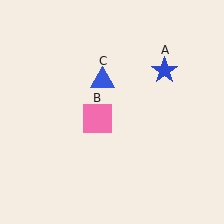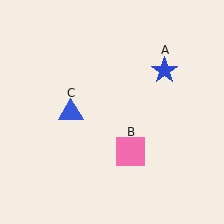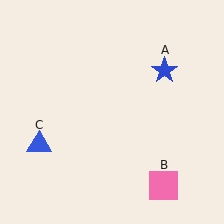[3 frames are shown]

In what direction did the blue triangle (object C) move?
The blue triangle (object C) moved down and to the left.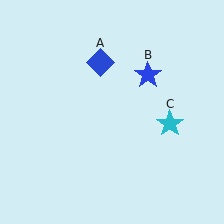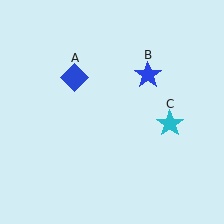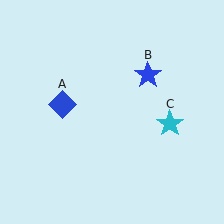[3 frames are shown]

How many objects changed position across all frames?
1 object changed position: blue diamond (object A).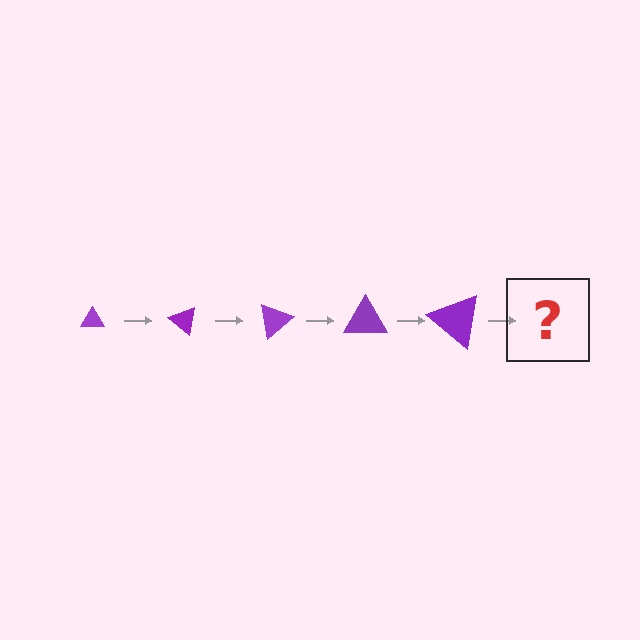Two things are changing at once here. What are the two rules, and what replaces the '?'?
The two rules are that the triangle grows larger each step and it rotates 40 degrees each step. The '?' should be a triangle, larger than the previous one and rotated 200 degrees from the start.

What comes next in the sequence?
The next element should be a triangle, larger than the previous one and rotated 200 degrees from the start.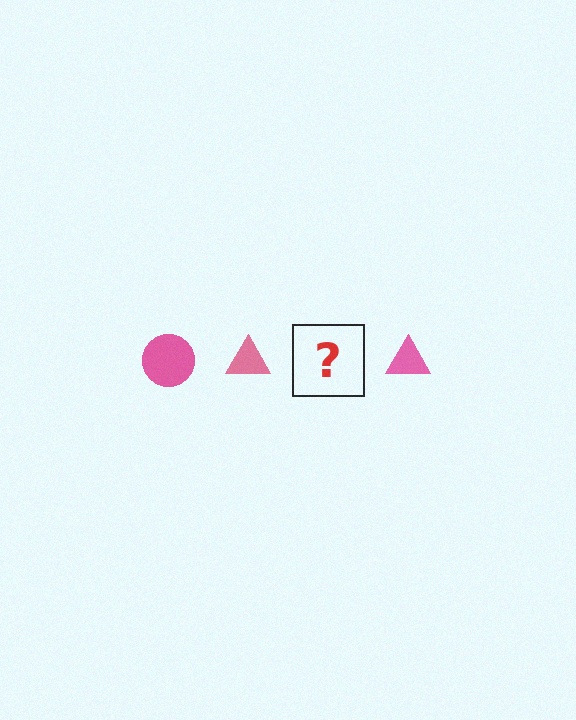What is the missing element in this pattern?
The missing element is a pink circle.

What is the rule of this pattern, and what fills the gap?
The rule is that the pattern cycles through circle, triangle shapes in pink. The gap should be filled with a pink circle.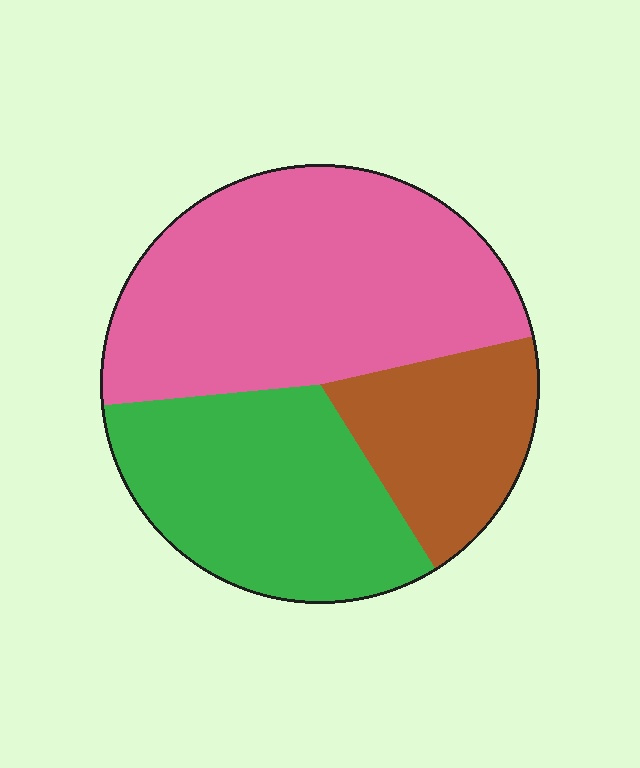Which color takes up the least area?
Brown, at roughly 20%.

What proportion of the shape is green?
Green takes up about one third (1/3) of the shape.